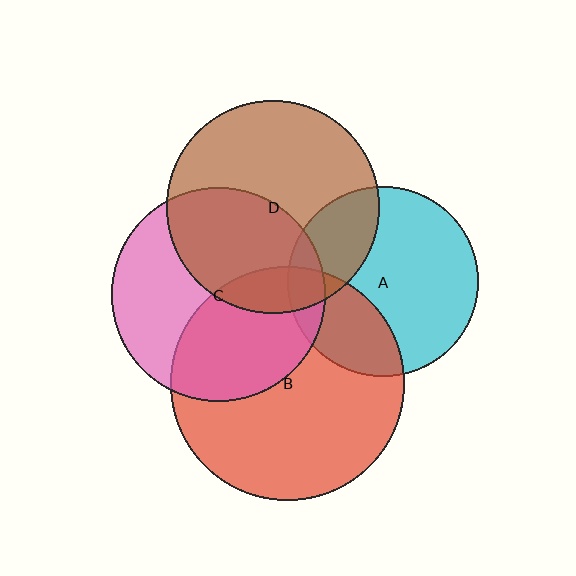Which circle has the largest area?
Circle B (red).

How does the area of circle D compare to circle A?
Approximately 1.2 times.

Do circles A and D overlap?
Yes.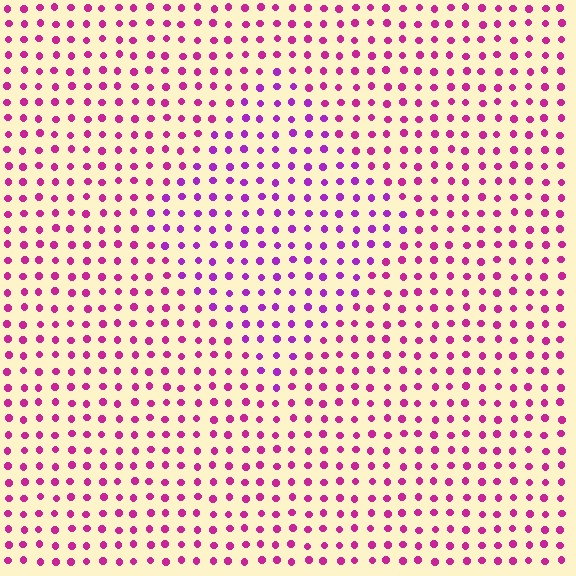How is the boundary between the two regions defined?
The boundary is defined purely by a slight shift in hue (about 28 degrees). Spacing, size, and orientation are identical on both sides.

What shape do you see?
I see a diamond.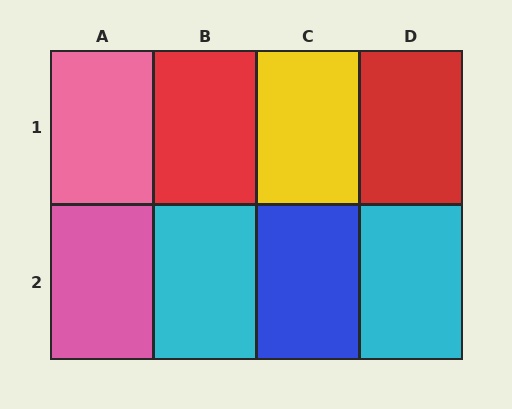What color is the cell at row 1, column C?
Yellow.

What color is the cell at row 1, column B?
Red.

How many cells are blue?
1 cell is blue.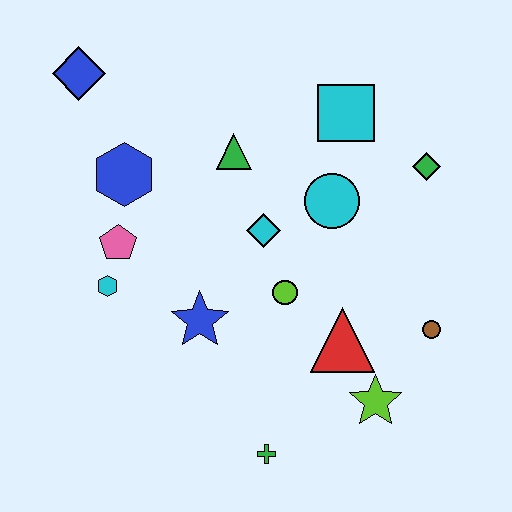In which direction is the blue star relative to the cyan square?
The blue star is below the cyan square.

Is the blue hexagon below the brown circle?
No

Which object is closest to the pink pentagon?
The cyan hexagon is closest to the pink pentagon.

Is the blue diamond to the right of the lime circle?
No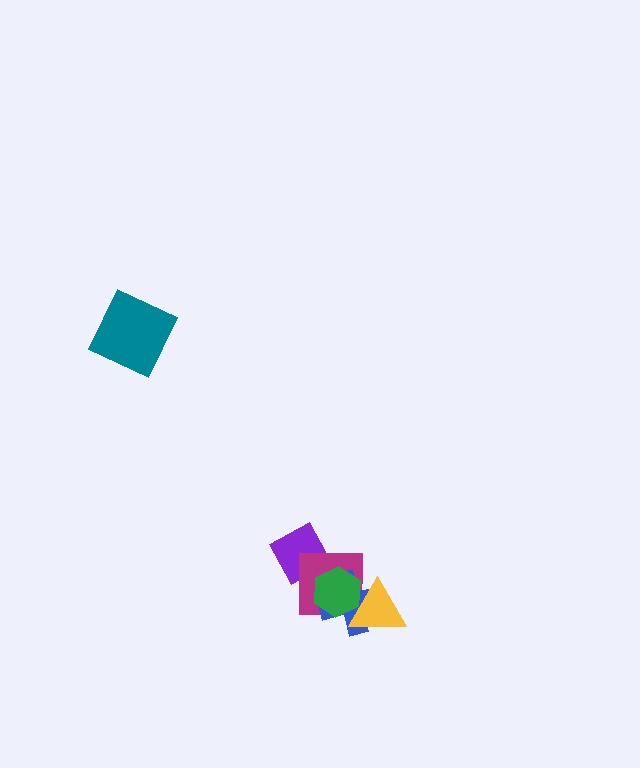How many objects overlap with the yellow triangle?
3 objects overlap with the yellow triangle.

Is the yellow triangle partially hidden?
Yes, it is partially covered by another shape.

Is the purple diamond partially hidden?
Yes, it is partially covered by another shape.